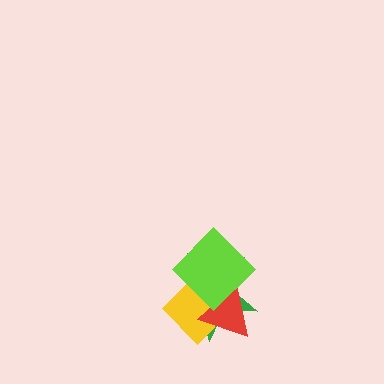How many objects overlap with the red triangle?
3 objects overlap with the red triangle.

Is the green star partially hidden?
Yes, it is partially covered by another shape.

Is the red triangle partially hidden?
Yes, it is partially covered by another shape.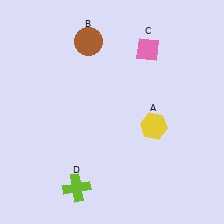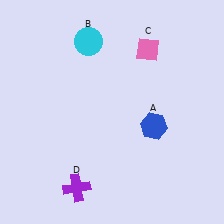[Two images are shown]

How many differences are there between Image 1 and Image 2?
There are 3 differences between the two images.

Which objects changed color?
A changed from yellow to blue. B changed from brown to cyan. D changed from lime to purple.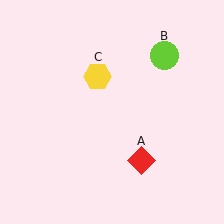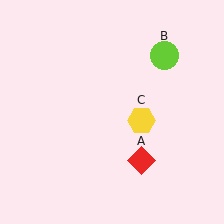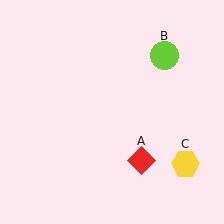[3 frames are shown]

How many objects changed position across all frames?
1 object changed position: yellow hexagon (object C).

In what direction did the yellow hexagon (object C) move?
The yellow hexagon (object C) moved down and to the right.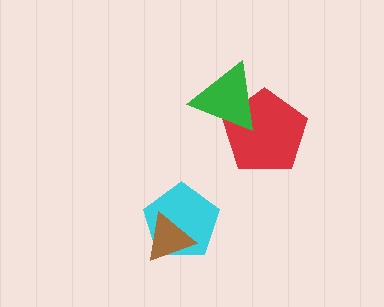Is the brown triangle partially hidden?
No, no other shape covers it.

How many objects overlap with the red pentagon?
1 object overlaps with the red pentagon.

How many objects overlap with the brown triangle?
1 object overlaps with the brown triangle.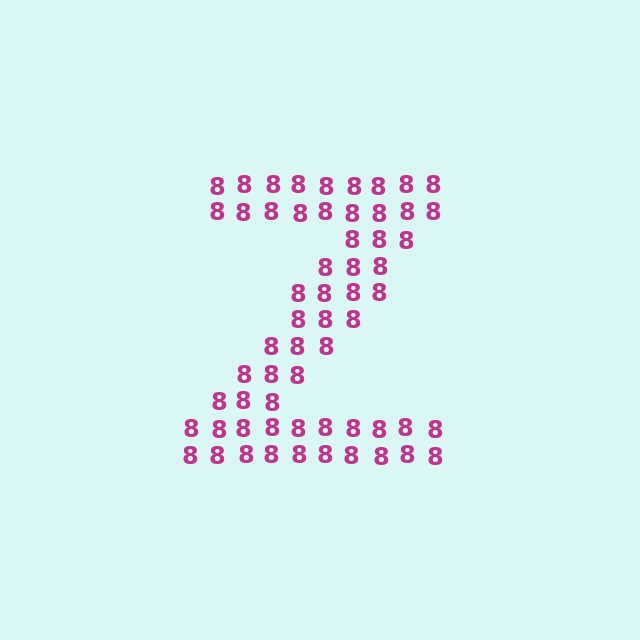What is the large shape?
The large shape is the letter Z.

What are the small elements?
The small elements are digit 8's.